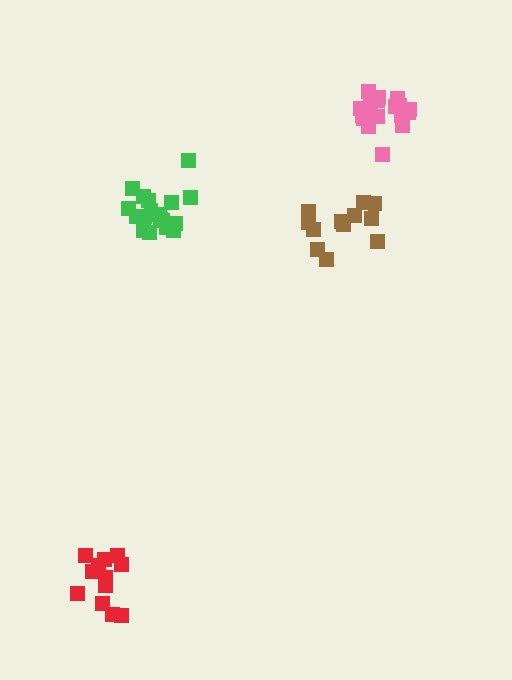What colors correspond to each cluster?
The clusters are colored: red, brown, pink, green.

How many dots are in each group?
Group 1: 12 dots, Group 2: 12 dots, Group 3: 18 dots, Group 4: 18 dots (60 total).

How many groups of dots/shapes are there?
There are 4 groups.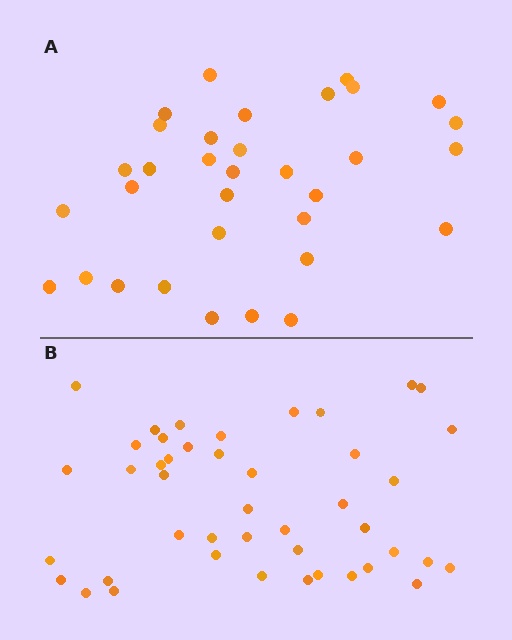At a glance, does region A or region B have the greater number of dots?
Region B (the bottom region) has more dots.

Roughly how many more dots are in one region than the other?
Region B has roughly 12 or so more dots than region A.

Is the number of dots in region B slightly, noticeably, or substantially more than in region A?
Region B has noticeably more, but not dramatically so. The ratio is roughly 1.3 to 1.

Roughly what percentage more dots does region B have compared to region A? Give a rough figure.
About 35% more.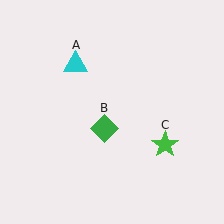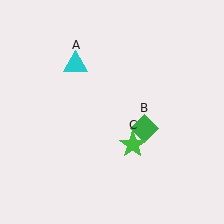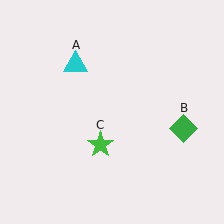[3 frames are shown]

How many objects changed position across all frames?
2 objects changed position: green diamond (object B), green star (object C).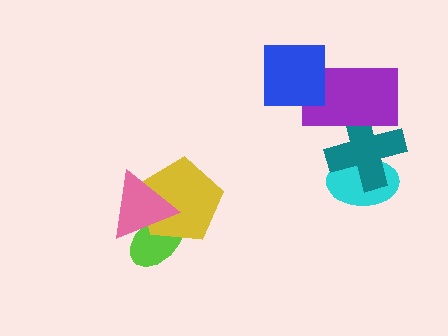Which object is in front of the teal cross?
The purple rectangle is in front of the teal cross.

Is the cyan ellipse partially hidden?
Yes, it is partially covered by another shape.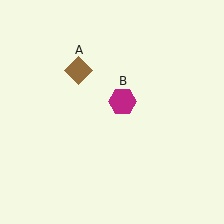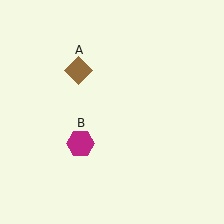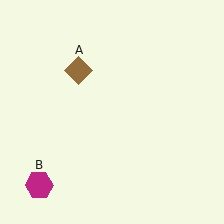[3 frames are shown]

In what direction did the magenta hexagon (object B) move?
The magenta hexagon (object B) moved down and to the left.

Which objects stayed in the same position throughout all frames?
Brown diamond (object A) remained stationary.